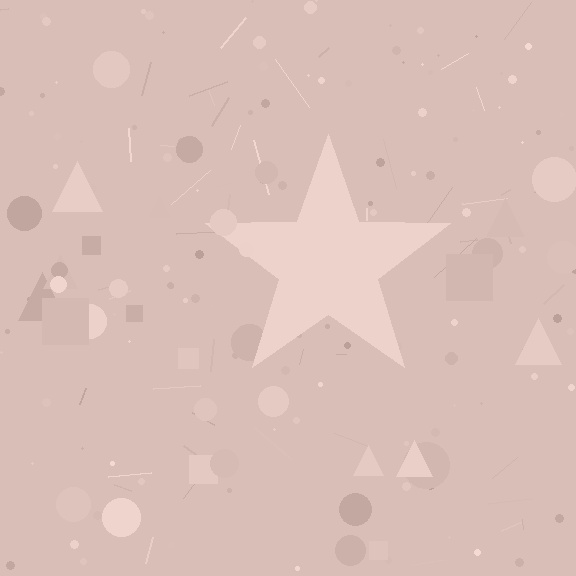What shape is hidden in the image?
A star is hidden in the image.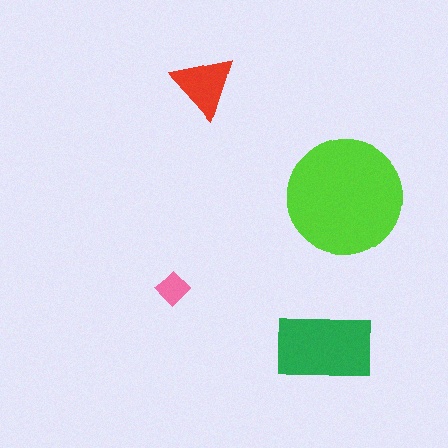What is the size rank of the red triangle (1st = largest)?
3rd.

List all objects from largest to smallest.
The lime circle, the green rectangle, the red triangle, the pink diamond.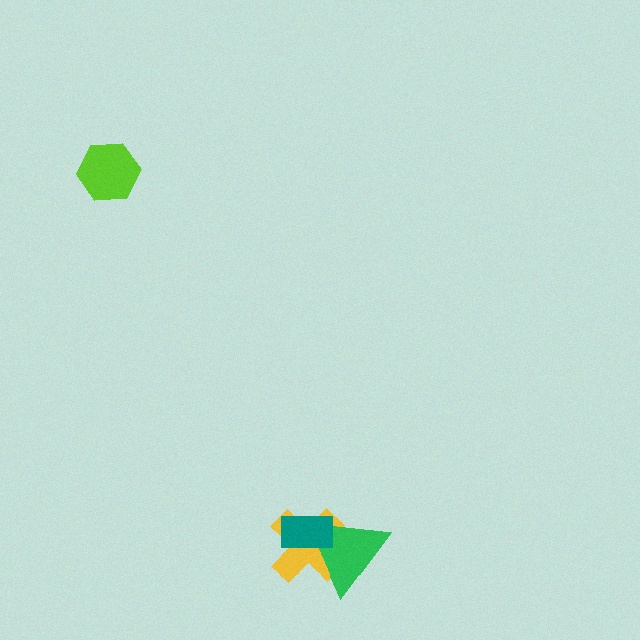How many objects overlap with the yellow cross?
2 objects overlap with the yellow cross.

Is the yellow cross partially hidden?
Yes, it is partially covered by another shape.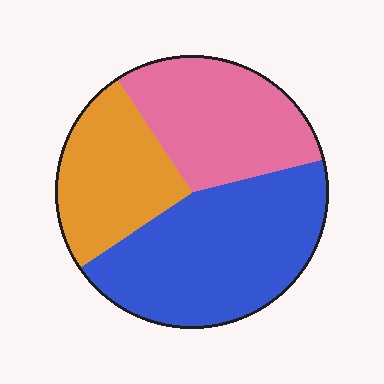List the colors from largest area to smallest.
From largest to smallest: blue, pink, orange.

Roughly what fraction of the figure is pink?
Pink covers 30% of the figure.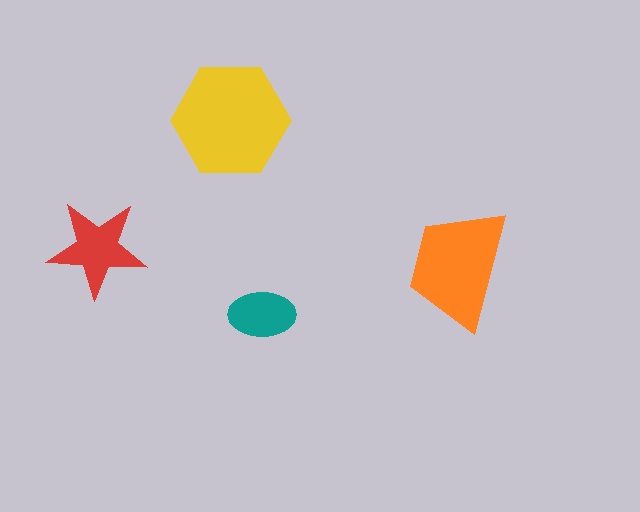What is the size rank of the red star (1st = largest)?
3rd.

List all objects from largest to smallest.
The yellow hexagon, the orange trapezoid, the red star, the teal ellipse.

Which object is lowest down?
The teal ellipse is bottommost.